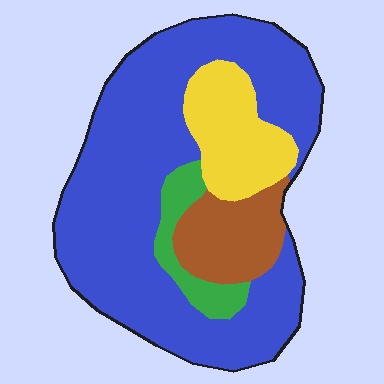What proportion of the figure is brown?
Brown takes up less than a sixth of the figure.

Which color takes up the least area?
Green, at roughly 5%.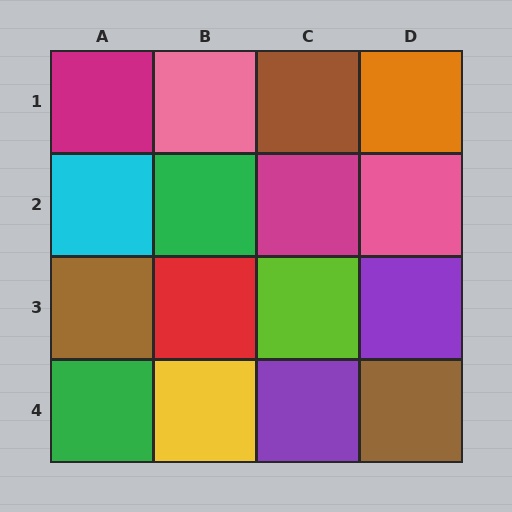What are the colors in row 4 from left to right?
Green, yellow, purple, brown.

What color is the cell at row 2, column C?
Magenta.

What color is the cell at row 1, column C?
Brown.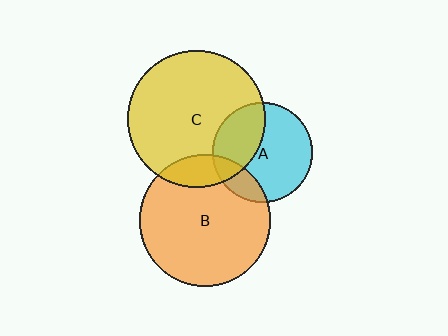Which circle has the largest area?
Circle C (yellow).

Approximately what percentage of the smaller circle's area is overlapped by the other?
Approximately 15%.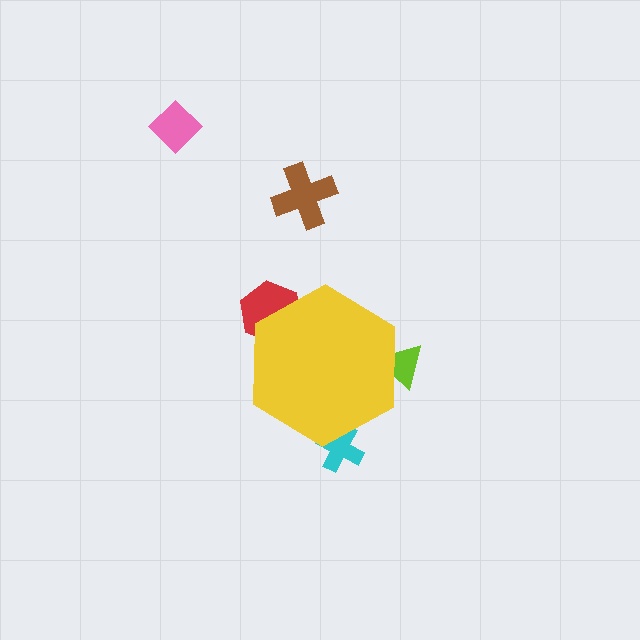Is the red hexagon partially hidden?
Yes, the red hexagon is partially hidden behind the yellow hexagon.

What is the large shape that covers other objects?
A yellow hexagon.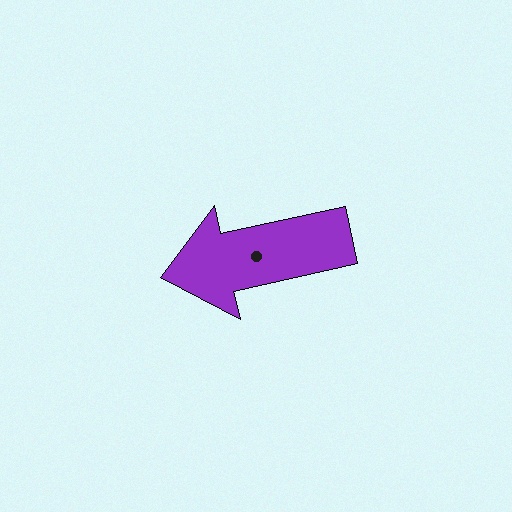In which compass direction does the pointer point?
West.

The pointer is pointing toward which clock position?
Roughly 9 o'clock.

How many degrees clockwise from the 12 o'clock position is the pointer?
Approximately 258 degrees.